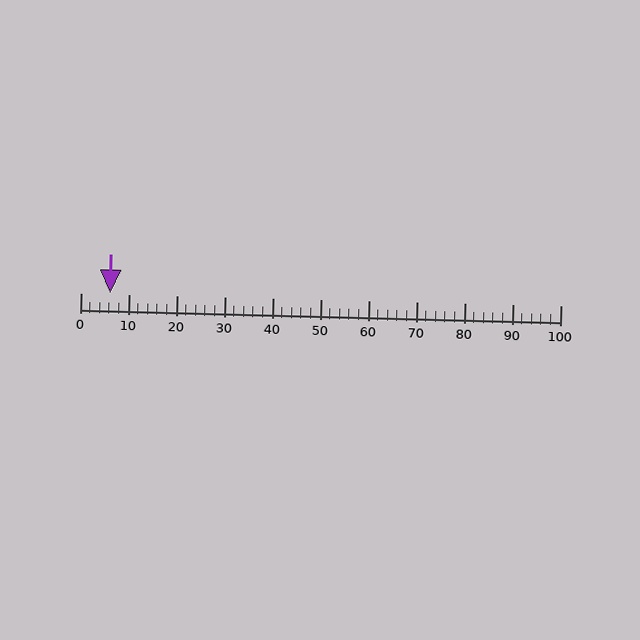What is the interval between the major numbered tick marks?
The major tick marks are spaced 10 units apart.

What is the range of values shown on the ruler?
The ruler shows values from 0 to 100.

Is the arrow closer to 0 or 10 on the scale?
The arrow is closer to 10.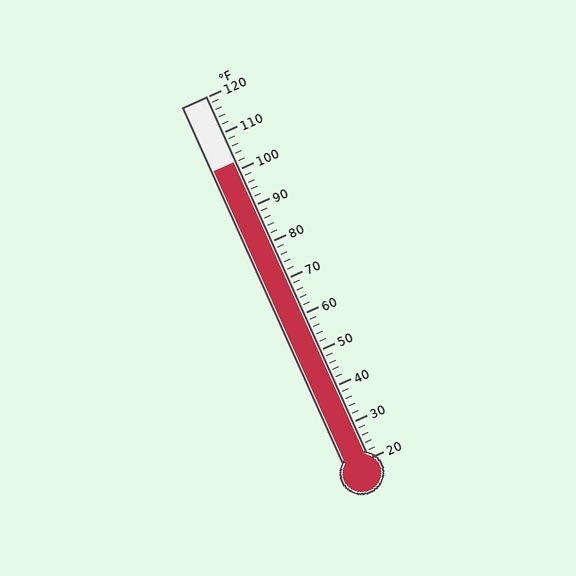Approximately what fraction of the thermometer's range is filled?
The thermometer is filled to approximately 80% of its range.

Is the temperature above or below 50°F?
The temperature is above 50°F.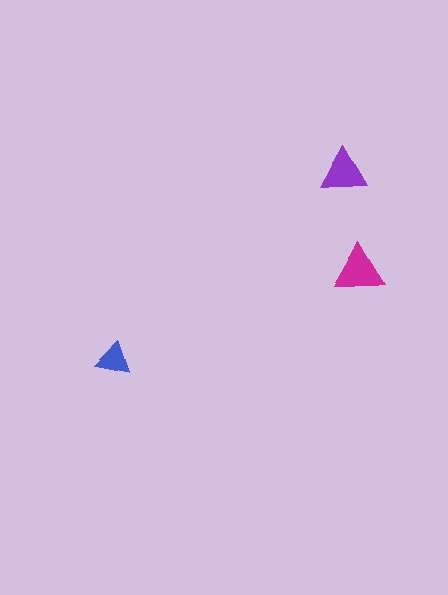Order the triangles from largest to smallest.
the magenta one, the purple one, the blue one.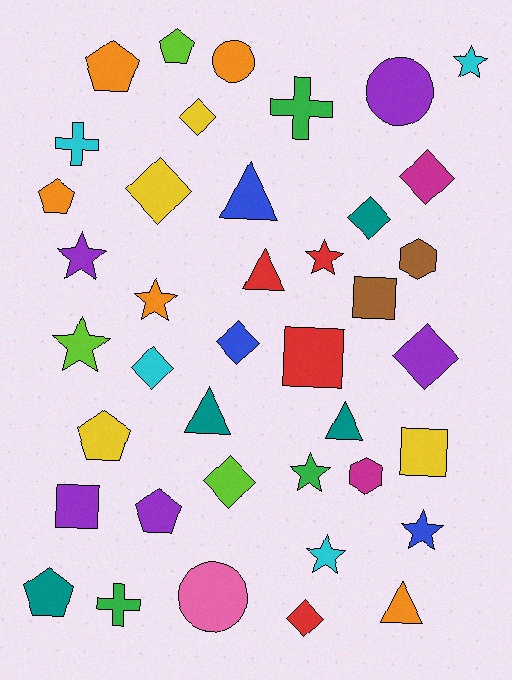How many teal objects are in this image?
There are 4 teal objects.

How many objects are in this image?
There are 40 objects.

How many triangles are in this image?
There are 5 triangles.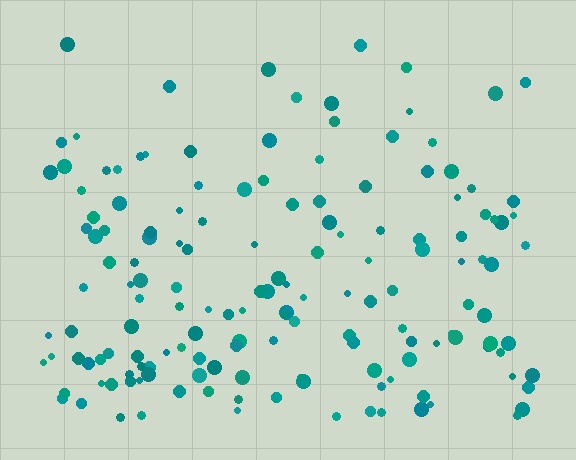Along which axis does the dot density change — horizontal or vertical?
Vertical.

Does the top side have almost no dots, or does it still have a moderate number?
Still a moderate number, just noticeably fewer than the bottom.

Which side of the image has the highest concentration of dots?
The bottom.